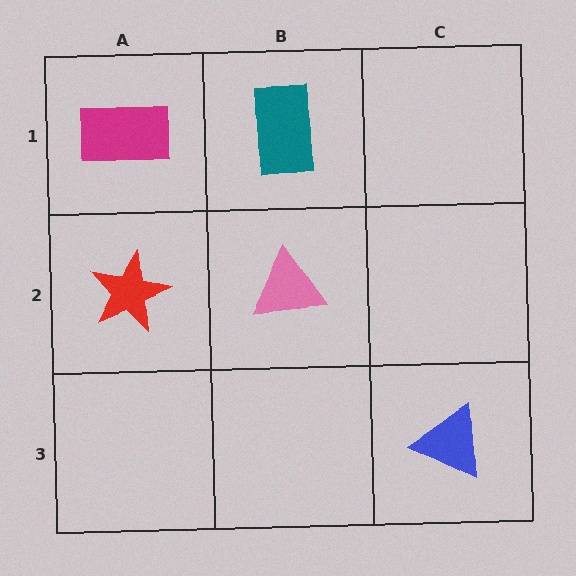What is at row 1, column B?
A teal rectangle.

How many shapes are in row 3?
1 shape.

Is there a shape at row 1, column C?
No, that cell is empty.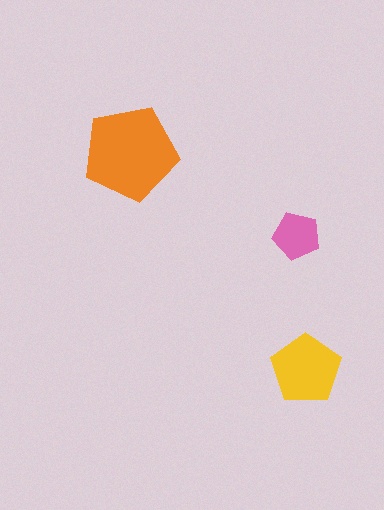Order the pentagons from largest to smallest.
the orange one, the yellow one, the pink one.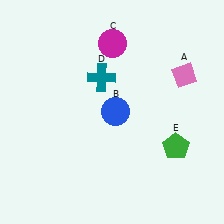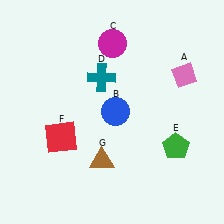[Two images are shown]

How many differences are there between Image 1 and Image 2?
There are 2 differences between the two images.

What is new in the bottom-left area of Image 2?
A red square (F) was added in the bottom-left area of Image 2.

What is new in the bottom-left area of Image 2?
A brown triangle (G) was added in the bottom-left area of Image 2.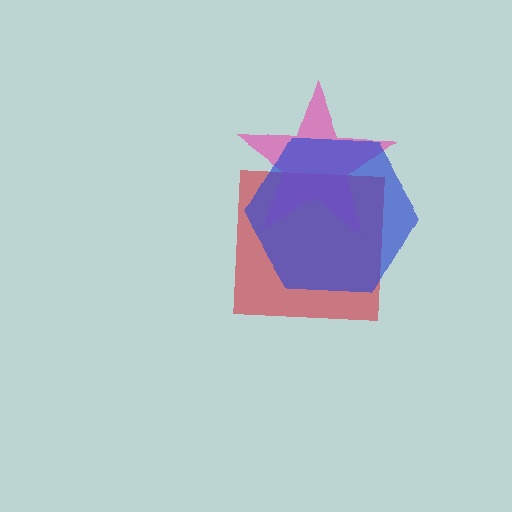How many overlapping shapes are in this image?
There are 3 overlapping shapes in the image.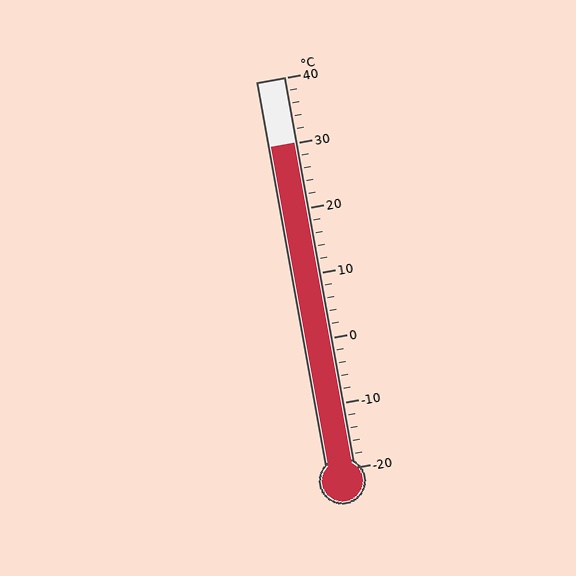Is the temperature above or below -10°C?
The temperature is above -10°C.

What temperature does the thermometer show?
The thermometer shows approximately 30°C.